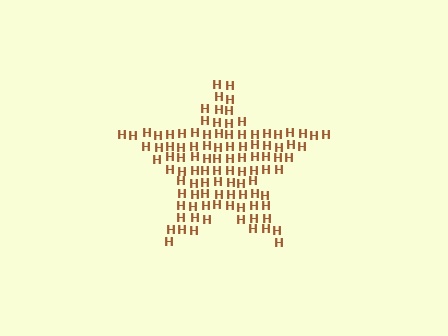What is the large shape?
The large shape is a star.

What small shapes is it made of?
It is made of small letter H's.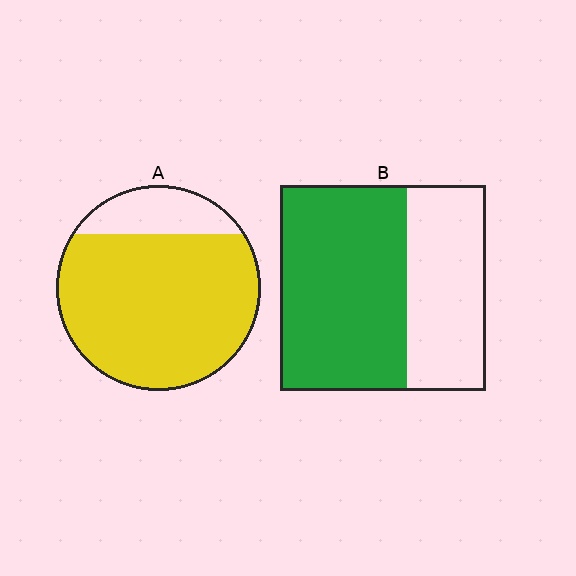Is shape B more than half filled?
Yes.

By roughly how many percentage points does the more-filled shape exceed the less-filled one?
By roughly 20 percentage points (A over B).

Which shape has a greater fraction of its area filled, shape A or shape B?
Shape A.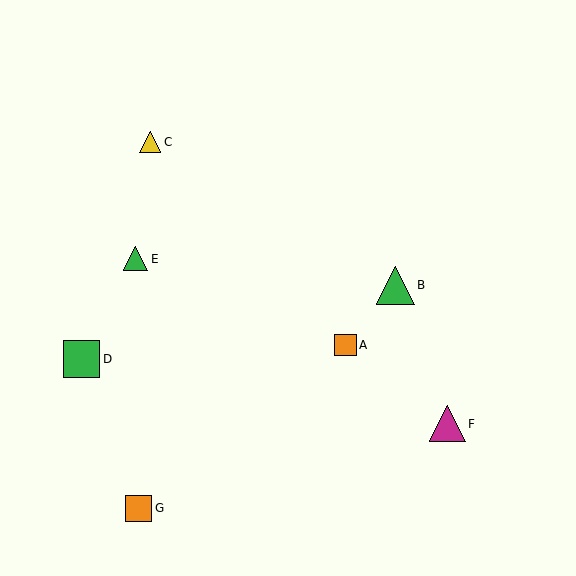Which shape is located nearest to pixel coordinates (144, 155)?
The yellow triangle (labeled C) at (150, 142) is nearest to that location.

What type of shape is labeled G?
Shape G is an orange square.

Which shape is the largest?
The green triangle (labeled B) is the largest.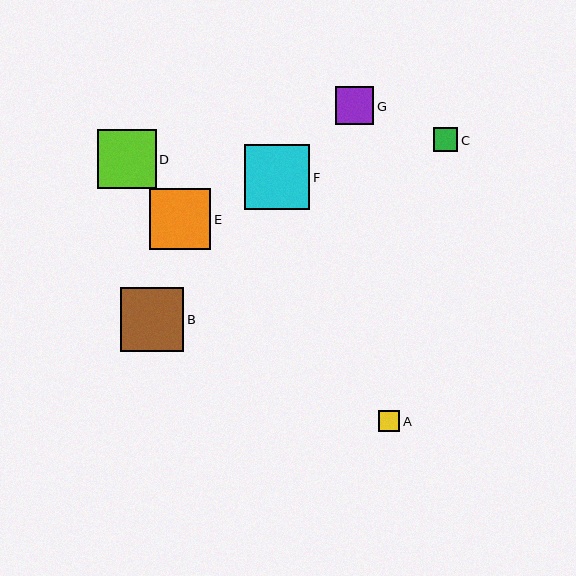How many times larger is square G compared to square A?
Square G is approximately 1.8 times the size of square A.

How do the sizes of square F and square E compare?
Square F and square E are approximately the same size.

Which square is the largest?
Square F is the largest with a size of approximately 65 pixels.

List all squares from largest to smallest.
From largest to smallest: F, B, E, D, G, C, A.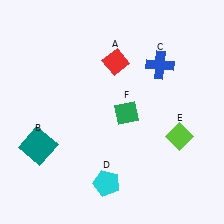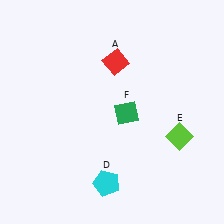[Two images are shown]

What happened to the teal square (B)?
The teal square (B) was removed in Image 2. It was in the bottom-left area of Image 1.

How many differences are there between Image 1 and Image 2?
There are 2 differences between the two images.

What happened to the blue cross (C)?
The blue cross (C) was removed in Image 2. It was in the top-right area of Image 1.